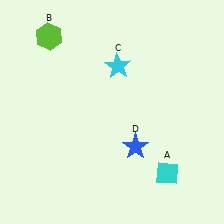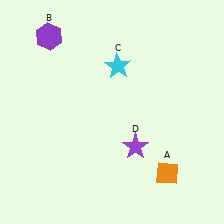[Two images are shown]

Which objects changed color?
A changed from cyan to orange. B changed from lime to purple. D changed from blue to purple.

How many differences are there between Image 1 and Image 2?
There are 3 differences between the two images.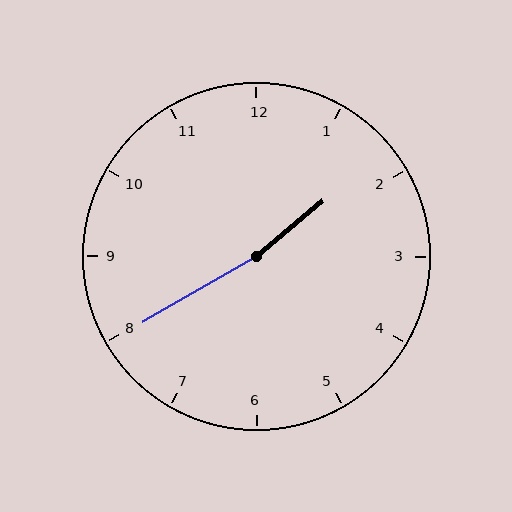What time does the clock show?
1:40.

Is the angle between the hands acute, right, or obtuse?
It is obtuse.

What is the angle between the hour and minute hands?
Approximately 170 degrees.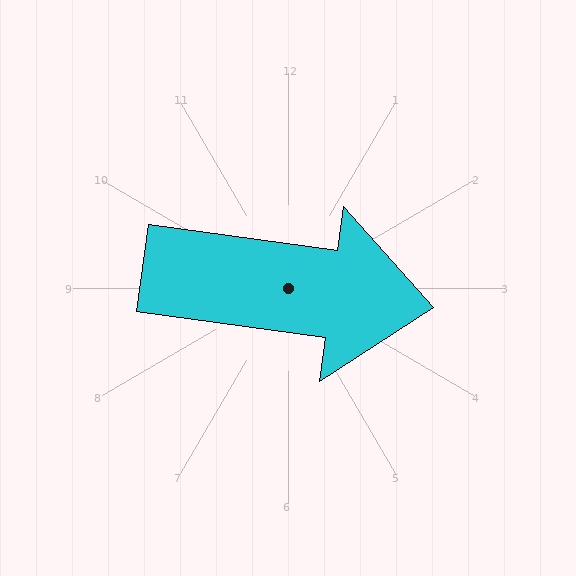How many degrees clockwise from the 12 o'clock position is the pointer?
Approximately 98 degrees.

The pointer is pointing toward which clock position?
Roughly 3 o'clock.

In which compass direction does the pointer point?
East.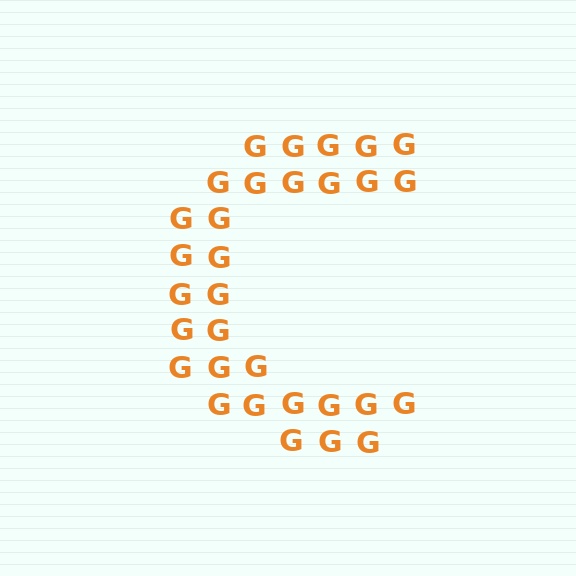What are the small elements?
The small elements are letter G's.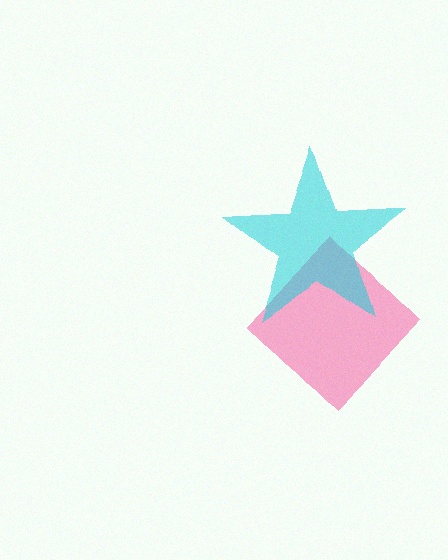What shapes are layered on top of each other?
The layered shapes are: a pink diamond, a cyan star.